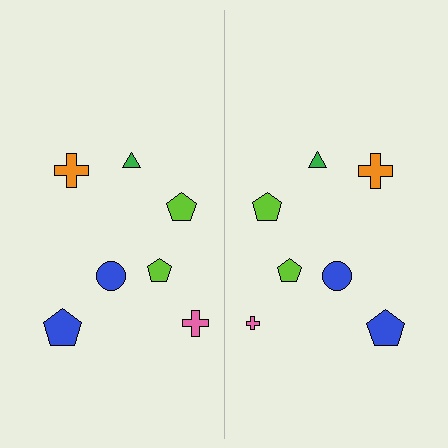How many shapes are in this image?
There are 14 shapes in this image.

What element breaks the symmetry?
The pink cross on the right side has a different size than its mirror counterpart.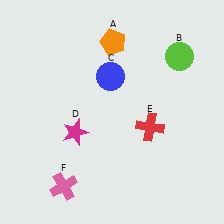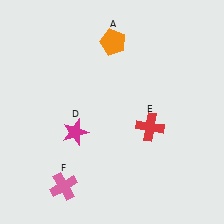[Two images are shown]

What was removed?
The blue circle (C), the lime circle (B) were removed in Image 2.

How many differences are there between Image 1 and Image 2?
There are 2 differences between the two images.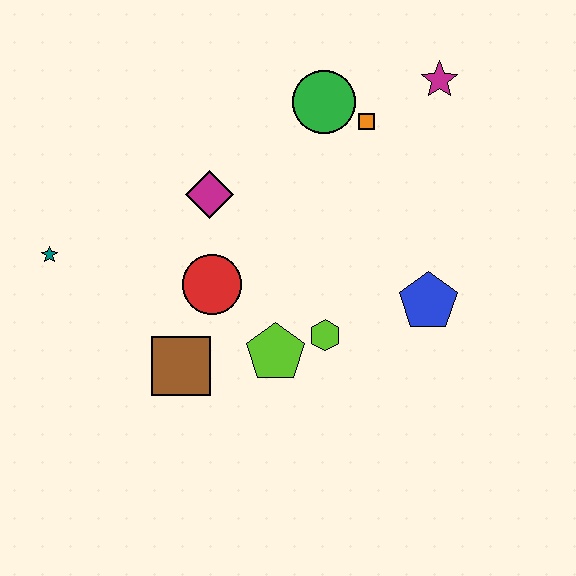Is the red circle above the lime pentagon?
Yes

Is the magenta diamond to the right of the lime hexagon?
No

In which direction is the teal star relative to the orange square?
The teal star is to the left of the orange square.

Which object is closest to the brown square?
The red circle is closest to the brown square.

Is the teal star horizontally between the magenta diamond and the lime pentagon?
No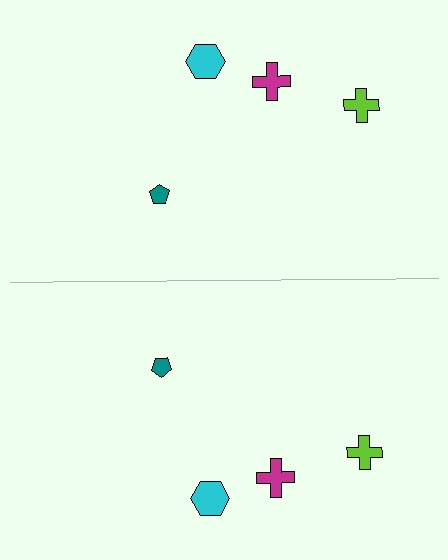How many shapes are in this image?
There are 8 shapes in this image.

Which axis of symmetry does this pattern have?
The pattern has a horizontal axis of symmetry running through the center of the image.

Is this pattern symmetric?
Yes, this pattern has bilateral (reflection) symmetry.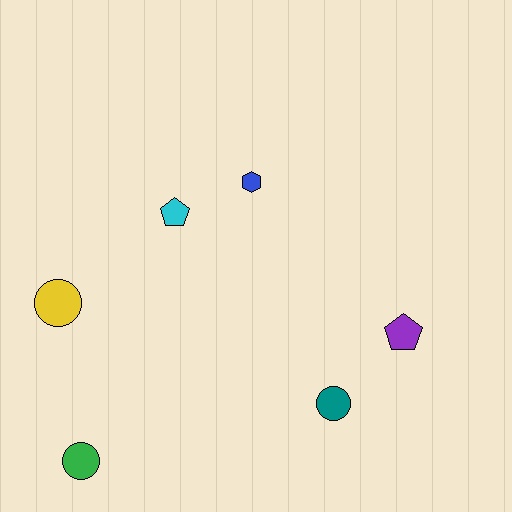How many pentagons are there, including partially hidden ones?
There are 2 pentagons.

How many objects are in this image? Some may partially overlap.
There are 6 objects.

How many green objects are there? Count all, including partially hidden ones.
There is 1 green object.